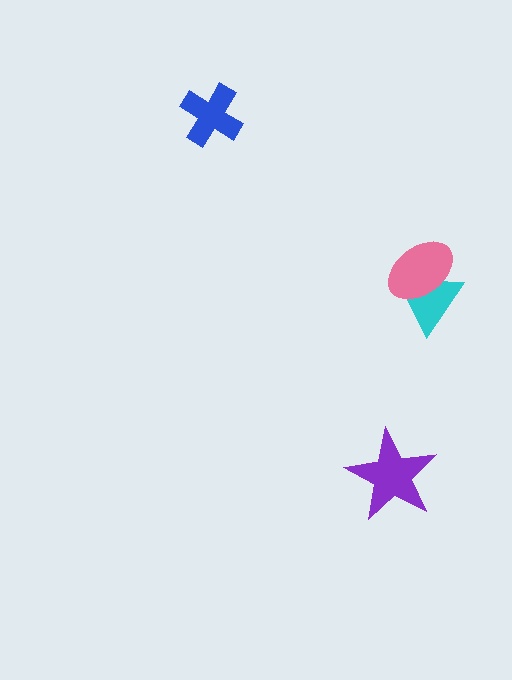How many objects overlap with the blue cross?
0 objects overlap with the blue cross.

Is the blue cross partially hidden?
No, no other shape covers it.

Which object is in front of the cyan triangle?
The pink ellipse is in front of the cyan triangle.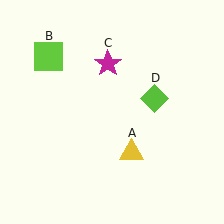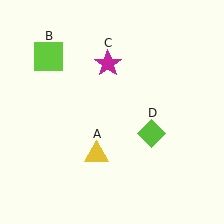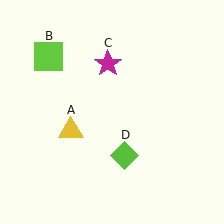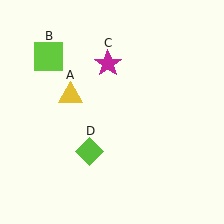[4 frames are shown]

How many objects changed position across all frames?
2 objects changed position: yellow triangle (object A), lime diamond (object D).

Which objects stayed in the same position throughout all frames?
Lime square (object B) and magenta star (object C) remained stationary.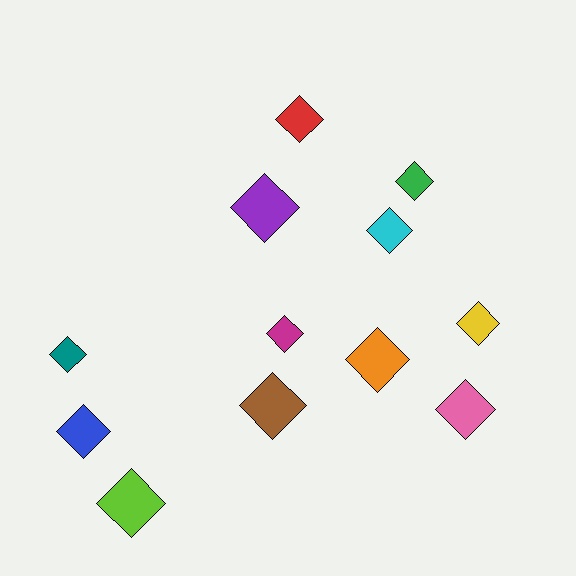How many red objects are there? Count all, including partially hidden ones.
There is 1 red object.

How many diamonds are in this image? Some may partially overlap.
There are 12 diamonds.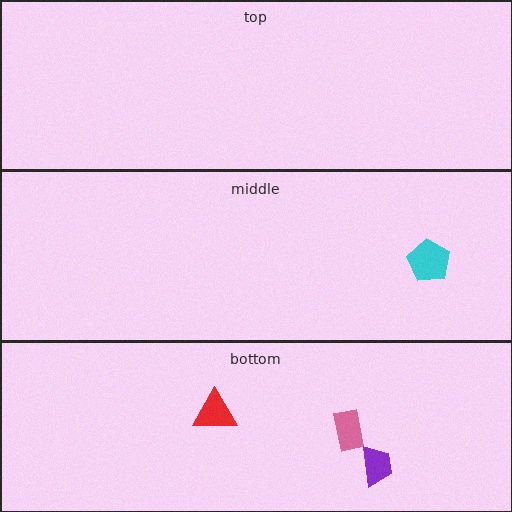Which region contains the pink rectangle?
The bottom region.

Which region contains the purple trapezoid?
The bottom region.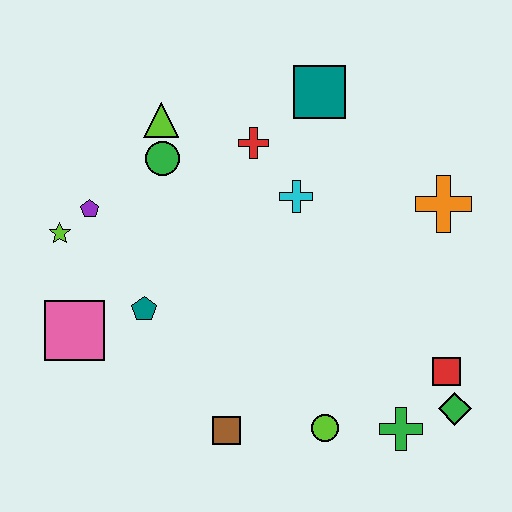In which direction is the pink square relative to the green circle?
The pink square is below the green circle.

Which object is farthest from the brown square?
The teal square is farthest from the brown square.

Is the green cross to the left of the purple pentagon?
No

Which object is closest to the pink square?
The teal pentagon is closest to the pink square.